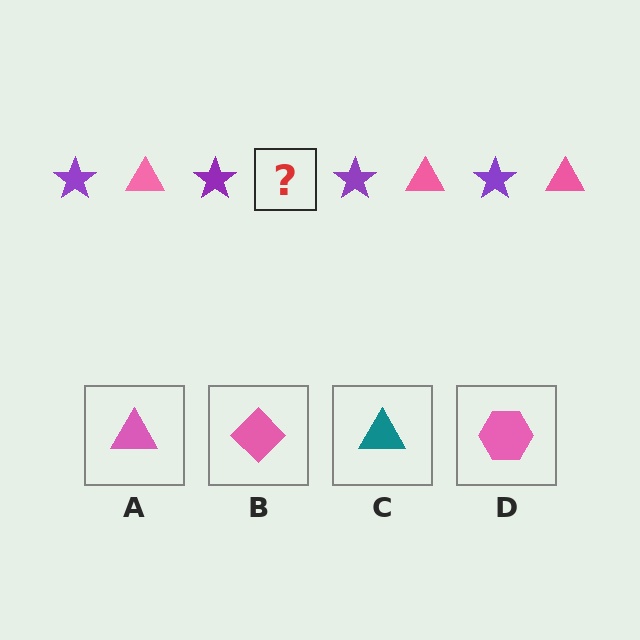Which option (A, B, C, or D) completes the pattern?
A.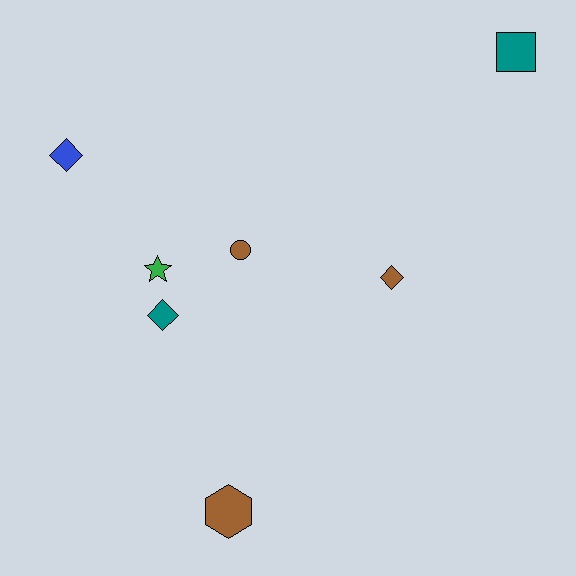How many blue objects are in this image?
There is 1 blue object.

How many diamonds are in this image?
There are 3 diamonds.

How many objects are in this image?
There are 7 objects.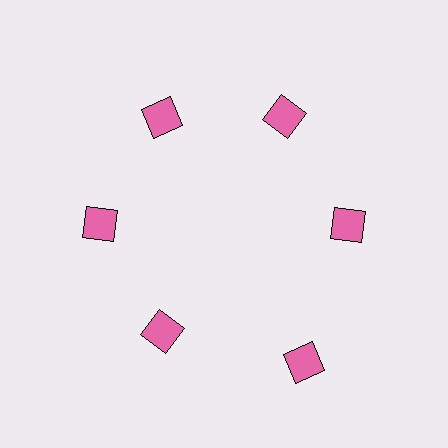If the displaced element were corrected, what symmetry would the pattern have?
It would have 6-fold rotational symmetry — the pattern would map onto itself every 60 degrees.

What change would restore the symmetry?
The symmetry would be restored by moving it inward, back onto the ring so that all 6 squares sit at equal angles and equal distance from the center.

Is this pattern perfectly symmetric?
No. The 6 pink squares are arranged in a ring, but one element near the 5 o'clock position is pushed outward from the center, breaking the 6-fold rotational symmetry.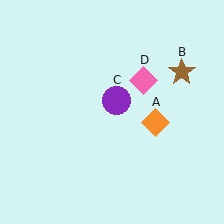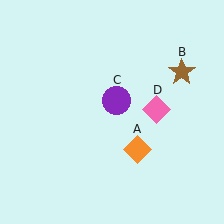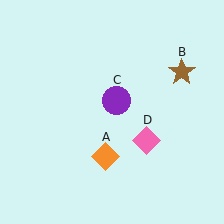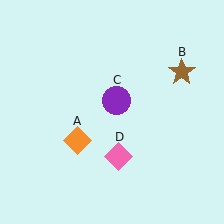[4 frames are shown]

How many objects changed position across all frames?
2 objects changed position: orange diamond (object A), pink diamond (object D).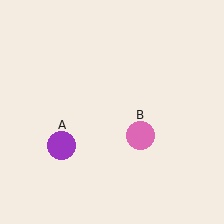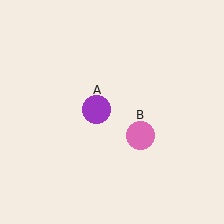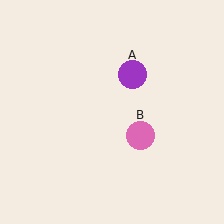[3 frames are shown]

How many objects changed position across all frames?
1 object changed position: purple circle (object A).